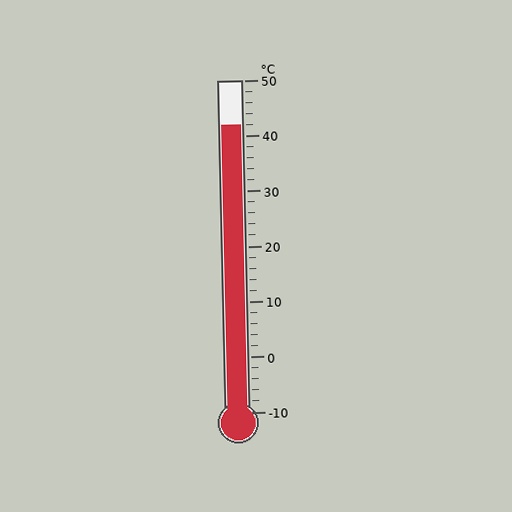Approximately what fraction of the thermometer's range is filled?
The thermometer is filled to approximately 85% of its range.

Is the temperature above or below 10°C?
The temperature is above 10°C.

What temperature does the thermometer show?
The thermometer shows approximately 42°C.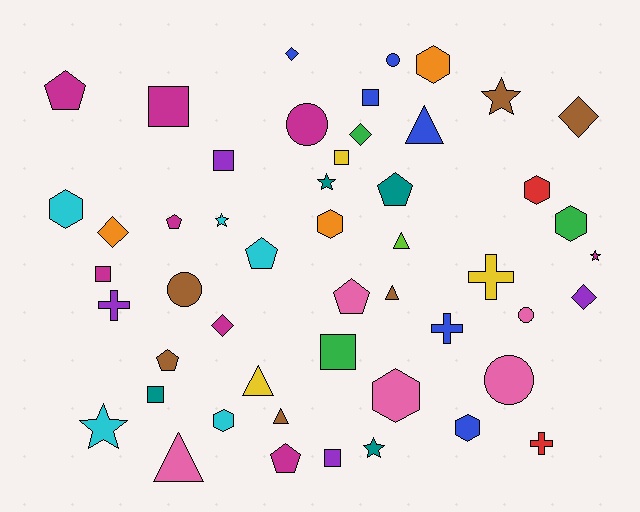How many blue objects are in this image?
There are 6 blue objects.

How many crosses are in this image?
There are 4 crosses.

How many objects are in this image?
There are 50 objects.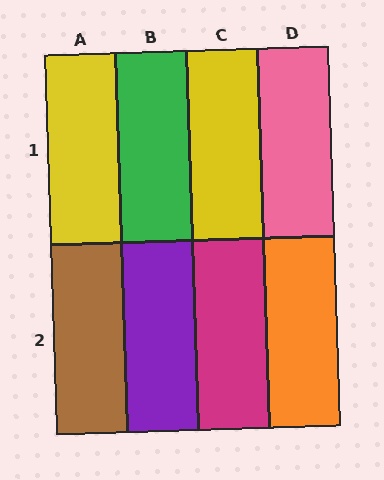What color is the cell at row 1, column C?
Yellow.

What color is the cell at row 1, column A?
Yellow.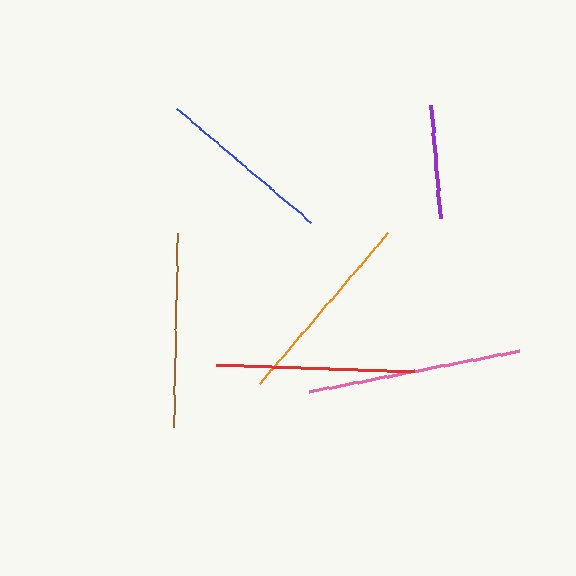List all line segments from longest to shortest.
From longest to shortest: pink, orange, red, brown, blue, purple.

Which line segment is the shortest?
The purple line is the shortest at approximately 114 pixels.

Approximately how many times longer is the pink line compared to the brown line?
The pink line is approximately 1.1 times the length of the brown line.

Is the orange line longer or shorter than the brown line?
The orange line is longer than the brown line.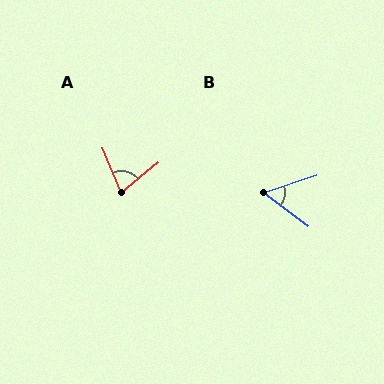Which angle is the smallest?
B, at approximately 55 degrees.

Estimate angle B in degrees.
Approximately 55 degrees.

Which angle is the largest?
A, at approximately 73 degrees.